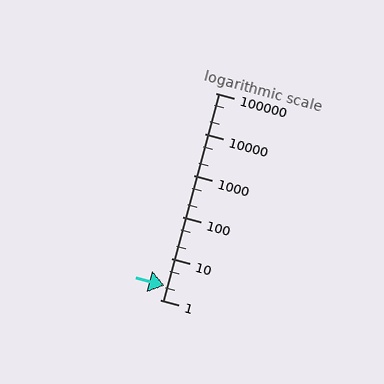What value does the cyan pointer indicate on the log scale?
The pointer indicates approximately 2.2.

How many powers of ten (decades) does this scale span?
The scale spans 5 decades, from 1 to 100000.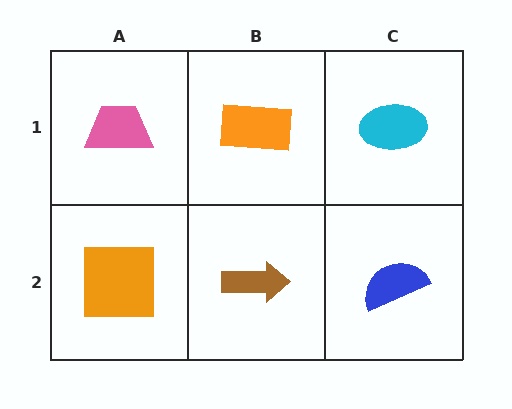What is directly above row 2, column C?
A cyan ellipse.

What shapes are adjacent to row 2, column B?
An orange rectangle (row 1, column B), an orange square (row 2, column A), a blue semicircle (row 2, column C).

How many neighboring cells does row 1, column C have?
2.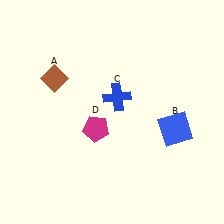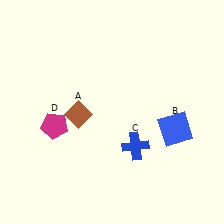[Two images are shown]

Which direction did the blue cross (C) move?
The blue cross (C) moved down.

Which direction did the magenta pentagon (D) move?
The magenta pentagon (D) moved left.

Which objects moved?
The objects that moved are: the brown diamond (A), the blue cross (C), the magenta pentagon (D).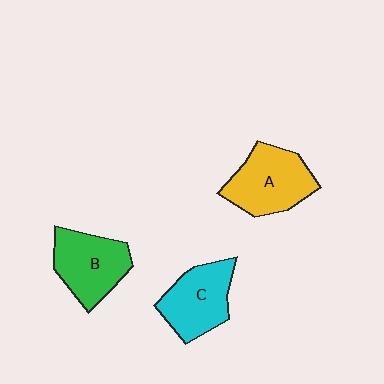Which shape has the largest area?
Shape A (yellow).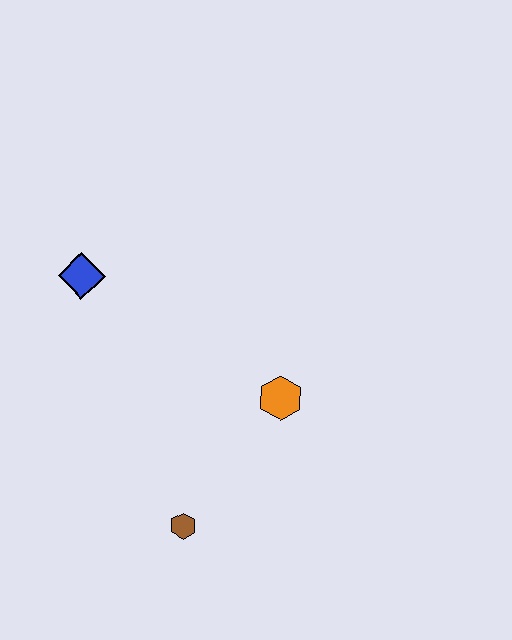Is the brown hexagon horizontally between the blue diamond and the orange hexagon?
Yes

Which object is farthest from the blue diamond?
The brown hexagon is farthest from the blue diamond.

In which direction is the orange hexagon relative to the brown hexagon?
The orange hexagon is above the brown hexagon.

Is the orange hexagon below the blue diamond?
Yes